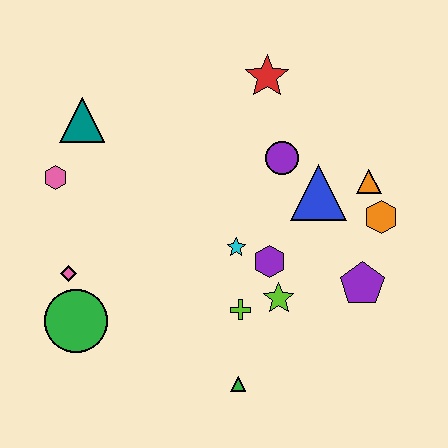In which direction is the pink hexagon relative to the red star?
The pink hexagon is to the left of the red star.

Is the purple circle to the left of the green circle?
No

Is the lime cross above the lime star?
No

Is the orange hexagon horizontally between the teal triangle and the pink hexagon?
No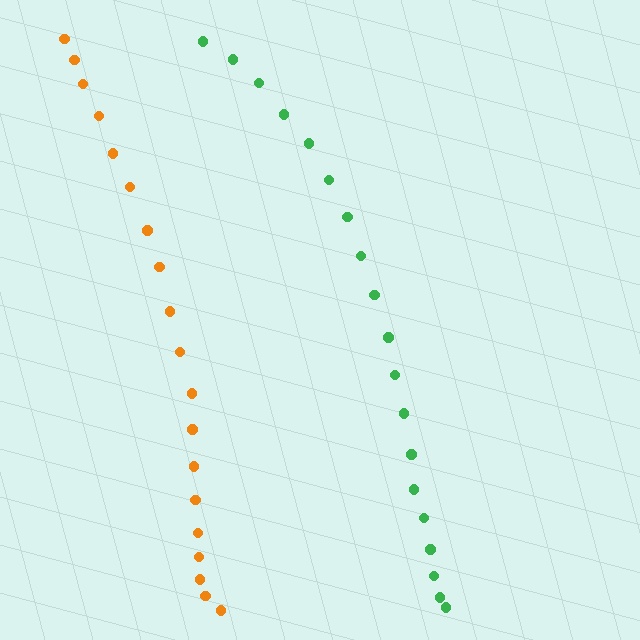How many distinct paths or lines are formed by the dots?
There are 2 distinct paths.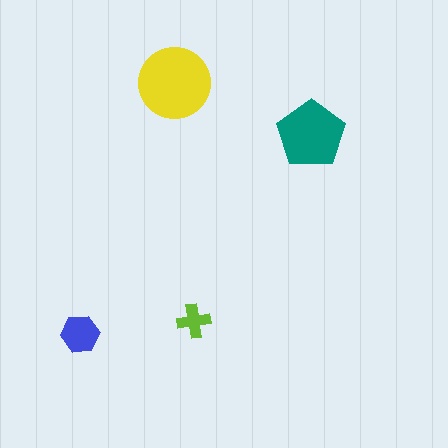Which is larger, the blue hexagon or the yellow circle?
The yellow circle.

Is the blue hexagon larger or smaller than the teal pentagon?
Smaller.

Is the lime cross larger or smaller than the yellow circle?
Smaller.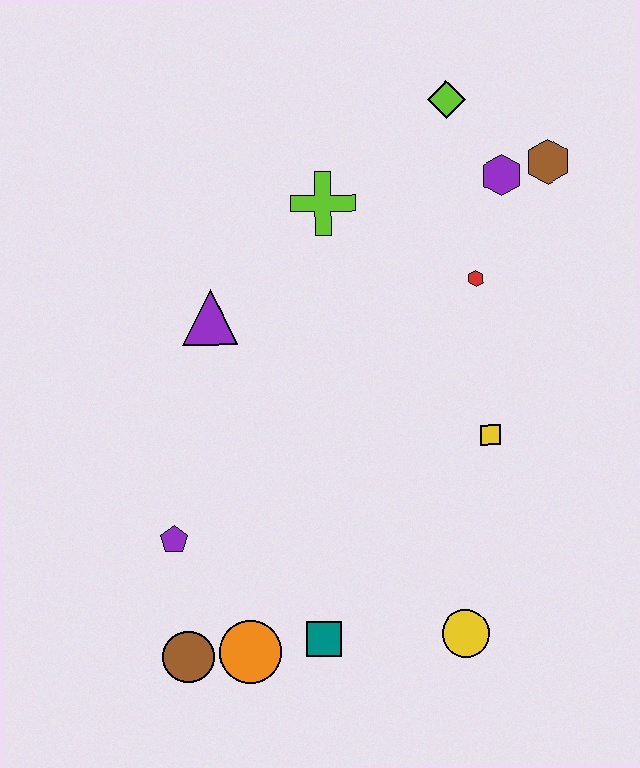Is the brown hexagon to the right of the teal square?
Yes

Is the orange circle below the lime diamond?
Yes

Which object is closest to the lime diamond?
The purple hexagon is closest to the lime diamond.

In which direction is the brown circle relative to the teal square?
The brown circle is to the left of the teal square.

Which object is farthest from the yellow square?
The brown circle is farthest from the yellow square.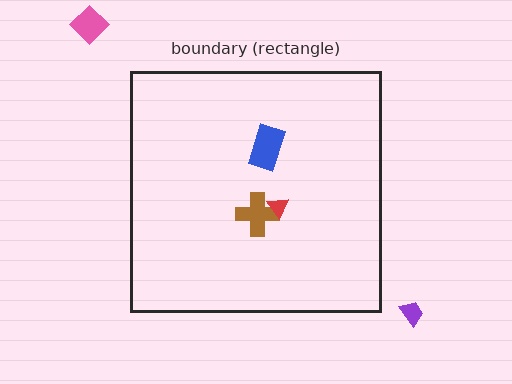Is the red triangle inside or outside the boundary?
Inside.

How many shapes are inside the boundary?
3 inside, 2 outside.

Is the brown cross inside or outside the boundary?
Inside.